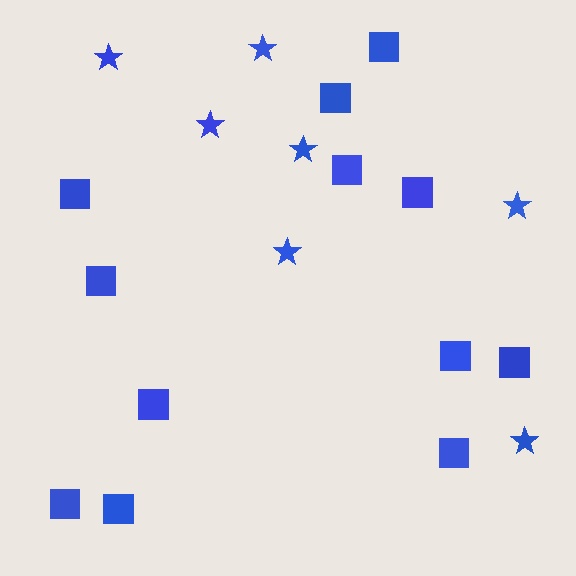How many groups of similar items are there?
There are 2 groups: one group of squares (12) and one group of stars (7).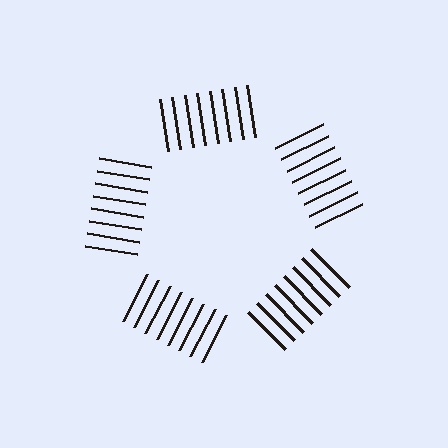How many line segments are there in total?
40 — 8 along each of the 5 edges.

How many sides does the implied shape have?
5 sides — the line-ends trace a pentagon.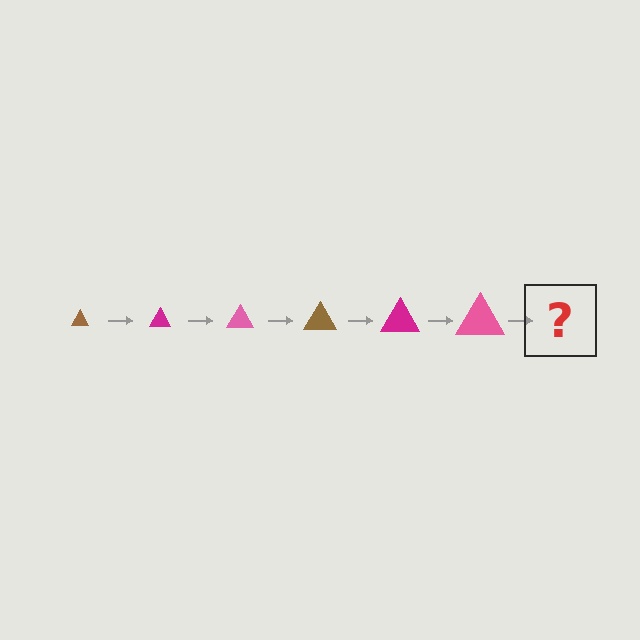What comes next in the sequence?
The next element should be a brown triangle, larger than the previous one.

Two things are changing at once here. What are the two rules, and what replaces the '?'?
The two rules are that the triangle grows larger each step and the color cycles through brown, magenta, and pink. The '?' should be a brown triangle, larger than the previous one.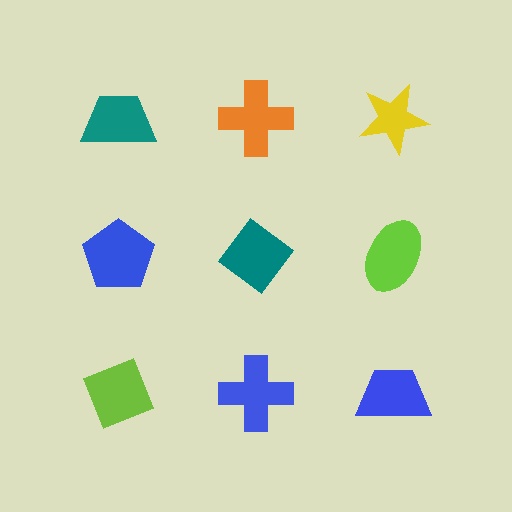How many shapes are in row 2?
3 shapes.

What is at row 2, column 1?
A blue pentagon.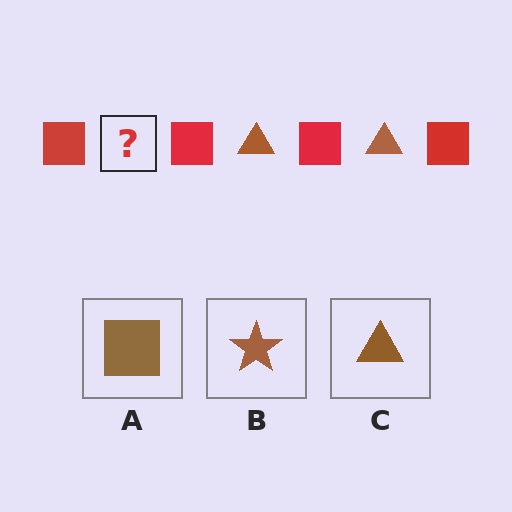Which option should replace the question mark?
Option C.